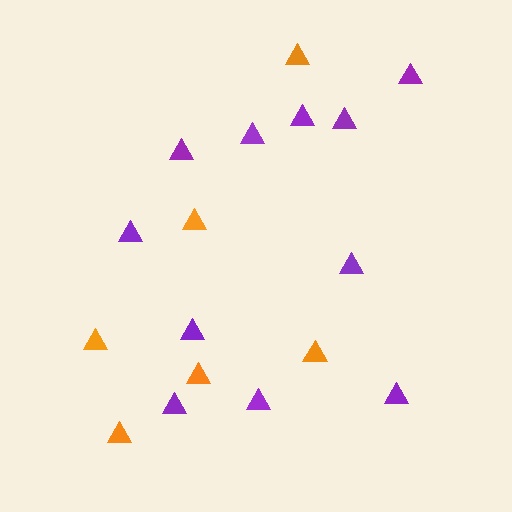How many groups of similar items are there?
There are 2 groups: one group of purple triangles (11) and one group of orange triangles (6).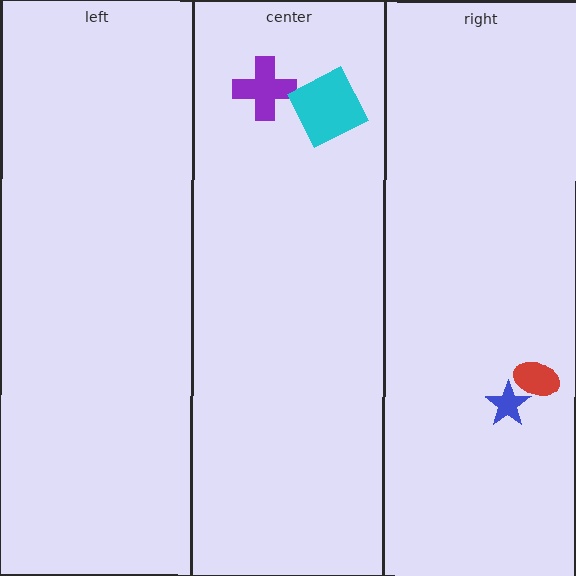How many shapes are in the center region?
2.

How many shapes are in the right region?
2.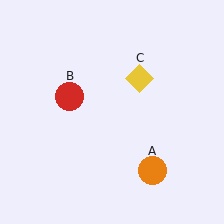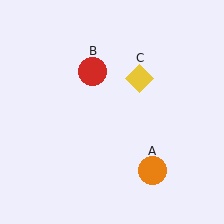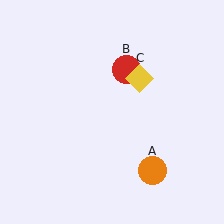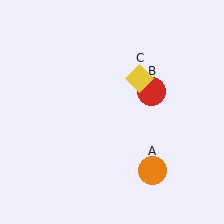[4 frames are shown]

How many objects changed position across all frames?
1 object changed position: red circle (object B).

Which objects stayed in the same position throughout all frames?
Orange circle (object A) and yellow diamond (object C) remained stationary.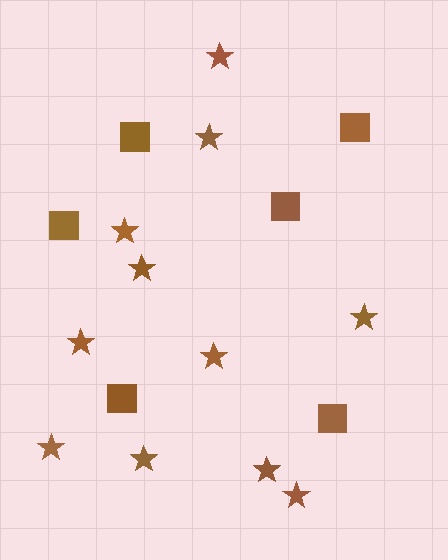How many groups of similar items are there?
There are 2 groups: one group of stars (11) and one group of squares (6).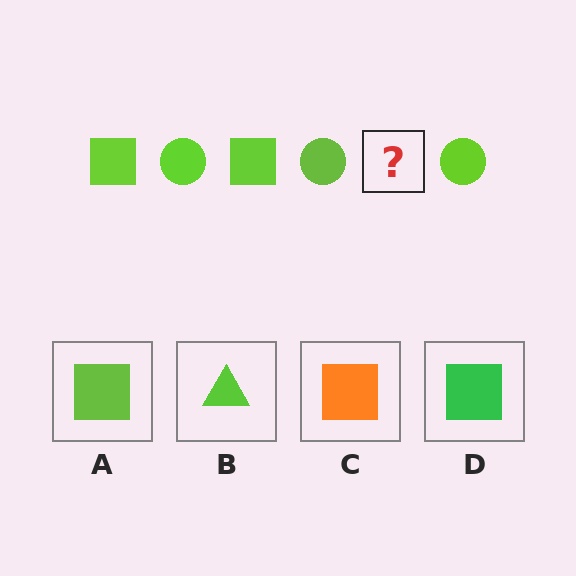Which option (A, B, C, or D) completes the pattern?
A.